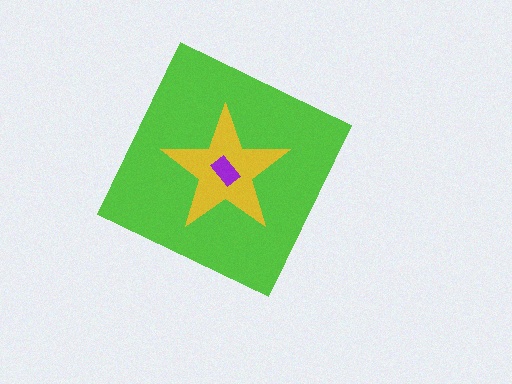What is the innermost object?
The purple rectangle.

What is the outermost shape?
The lime diamond.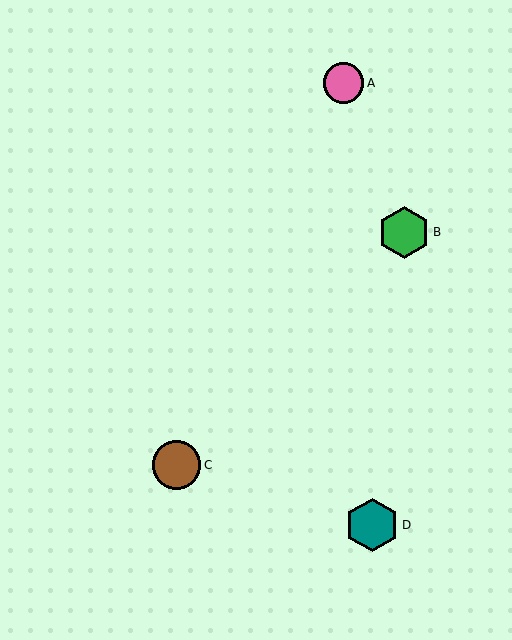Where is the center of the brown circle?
The center of the brown circle is at (176, 465).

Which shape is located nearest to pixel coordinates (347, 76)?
The pink circle (labeled A) at (343, 83) is nearest to that location.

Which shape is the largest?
The teal hexagon (labeled D) is the largest.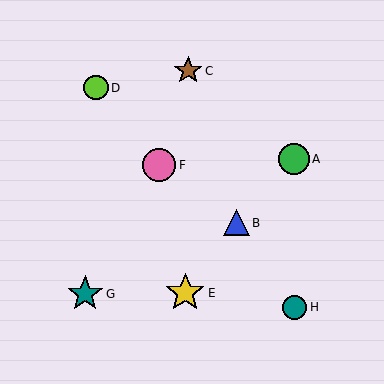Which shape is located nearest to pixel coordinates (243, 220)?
The blue triangle (labeled B) at (236, 223) is nearest to that location.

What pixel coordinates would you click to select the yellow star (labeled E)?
Click at (185, 293) to select the yellow star E.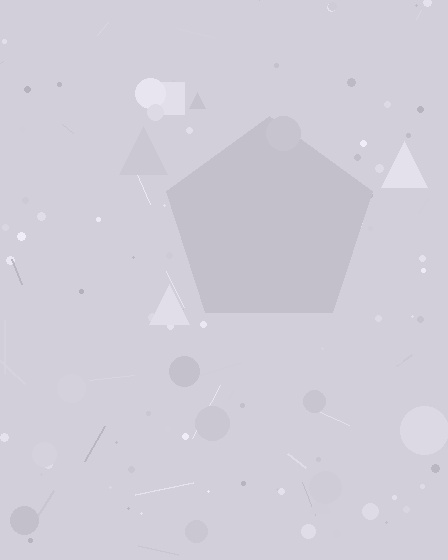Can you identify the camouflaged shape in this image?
The camouflaged shape is a pentagon.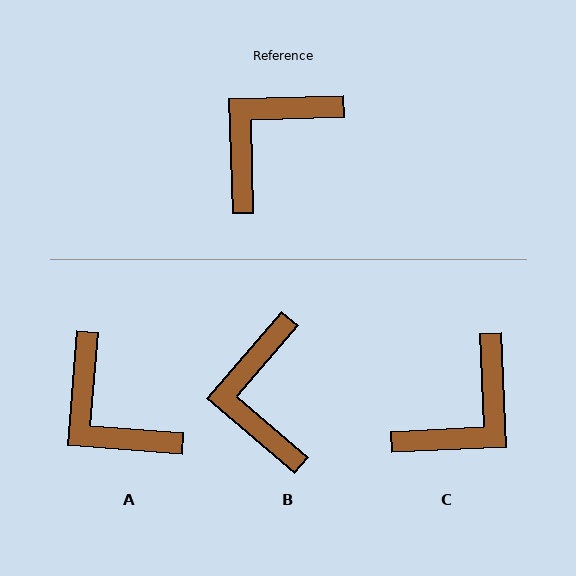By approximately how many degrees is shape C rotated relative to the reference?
Approximately 179 degrees clockwise.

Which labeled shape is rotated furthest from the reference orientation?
C, about 179 degrees away.